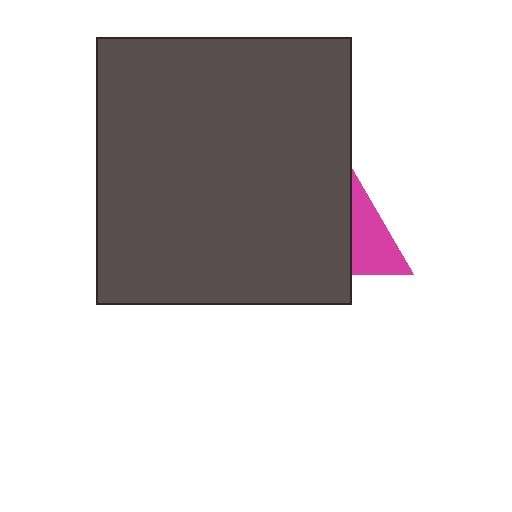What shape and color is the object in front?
The object in front is a dark gray rectangle.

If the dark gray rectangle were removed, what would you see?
You would see the complete magenta triangle.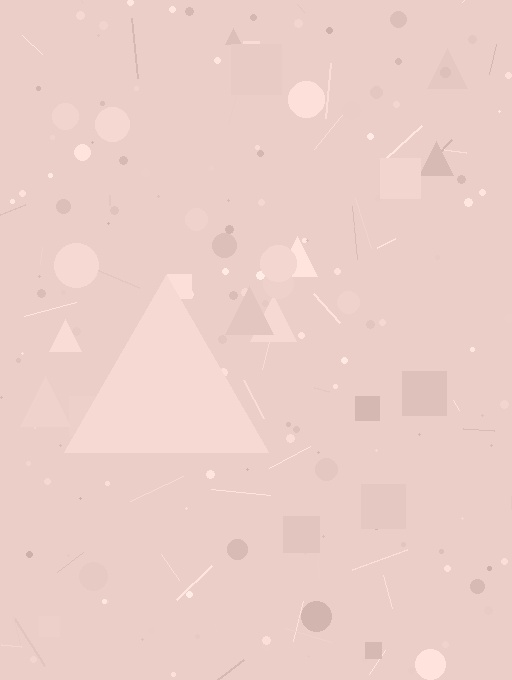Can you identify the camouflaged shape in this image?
The camouflaged shape is a triangle.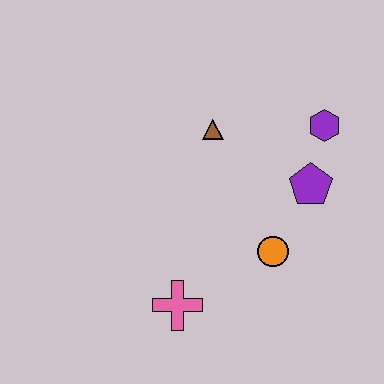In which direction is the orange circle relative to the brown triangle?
The orange circle is below the brown triangle.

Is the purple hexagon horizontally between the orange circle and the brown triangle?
No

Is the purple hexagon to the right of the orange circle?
Yes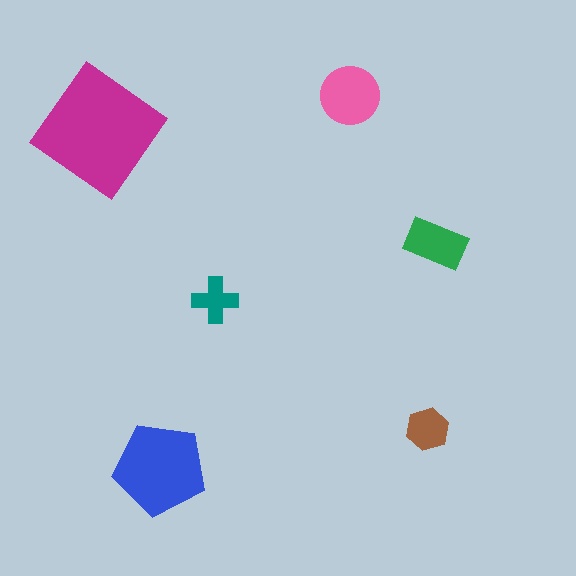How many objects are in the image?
There are 6 objects in the image.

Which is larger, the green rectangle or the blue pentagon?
The blue pentagon.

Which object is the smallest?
The teal cross.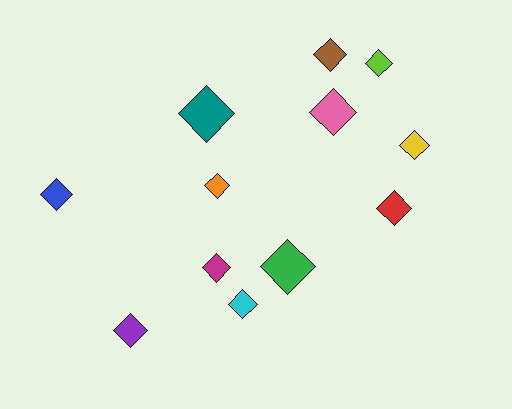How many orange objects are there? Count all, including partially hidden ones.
There is 1 orange object.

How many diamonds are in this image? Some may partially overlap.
There are 12 diamonds.